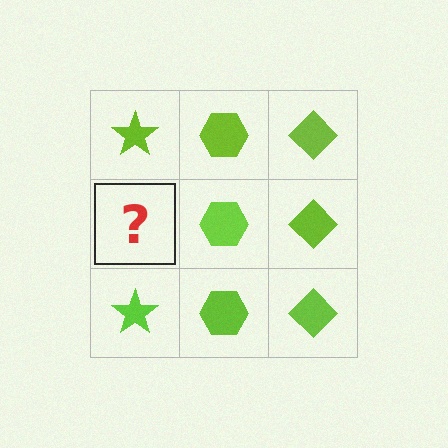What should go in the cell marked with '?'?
The missing cell should contain a lime star.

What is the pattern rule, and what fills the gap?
The rule is that each column has a consistent shape. The gap should be filled with a lime star.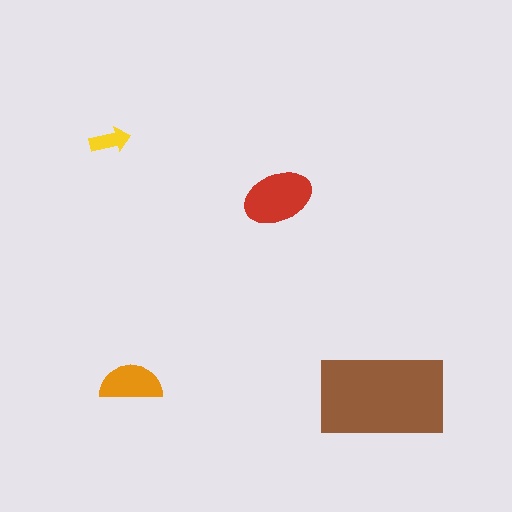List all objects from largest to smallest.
The brown rectangle, the red ellipse, the orange semicircle, the yellow arrow.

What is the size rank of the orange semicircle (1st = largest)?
3rd.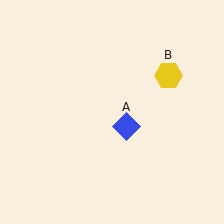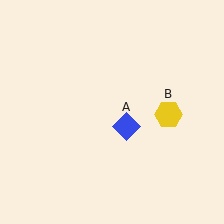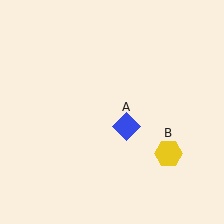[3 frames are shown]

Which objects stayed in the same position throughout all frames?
Blue diamond (object A) remained stationary.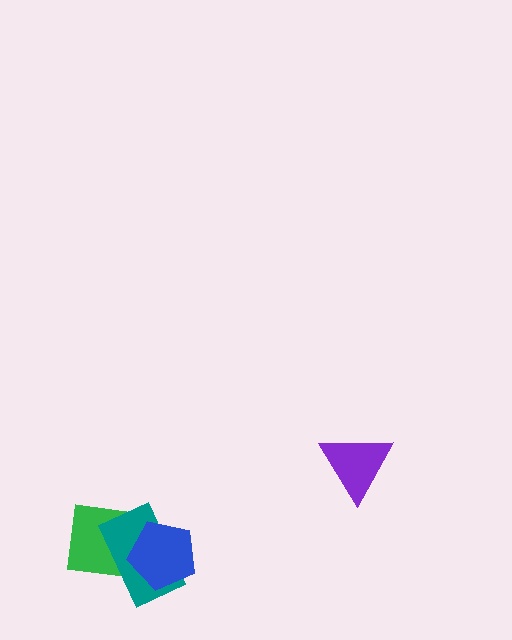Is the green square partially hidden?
Yes, it is partially covered by another shape.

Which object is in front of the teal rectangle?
The blue pentagon is in front of the teal rectangle.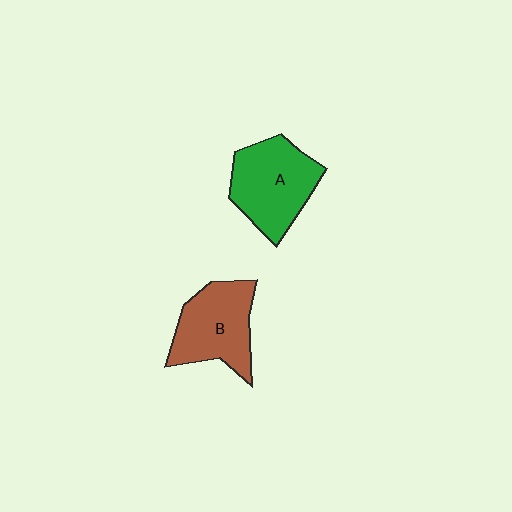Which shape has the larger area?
Shape A (green).